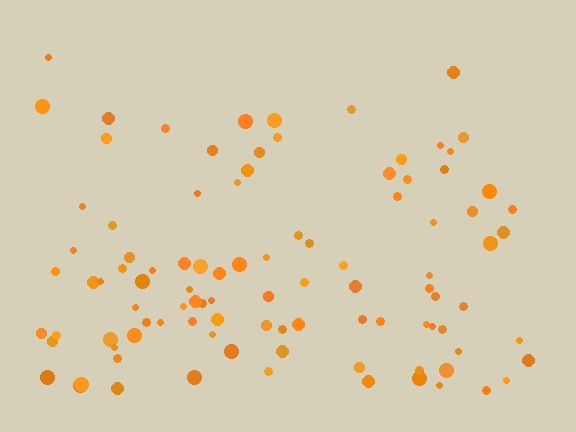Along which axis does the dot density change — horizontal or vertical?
Vertical.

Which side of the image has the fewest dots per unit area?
The top.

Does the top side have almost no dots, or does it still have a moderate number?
Still a moderate number, just noticeably fewer than the bottom.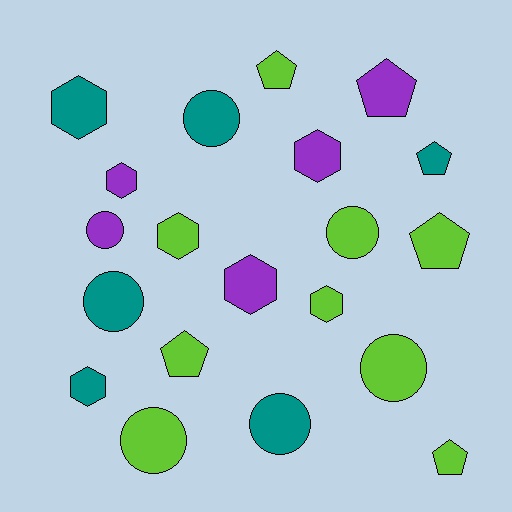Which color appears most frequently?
Lime, with 9 objects.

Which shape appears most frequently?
Hexagon, with 7 objects.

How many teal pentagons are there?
There is 1 teal pentagon.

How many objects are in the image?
There are 20 objects.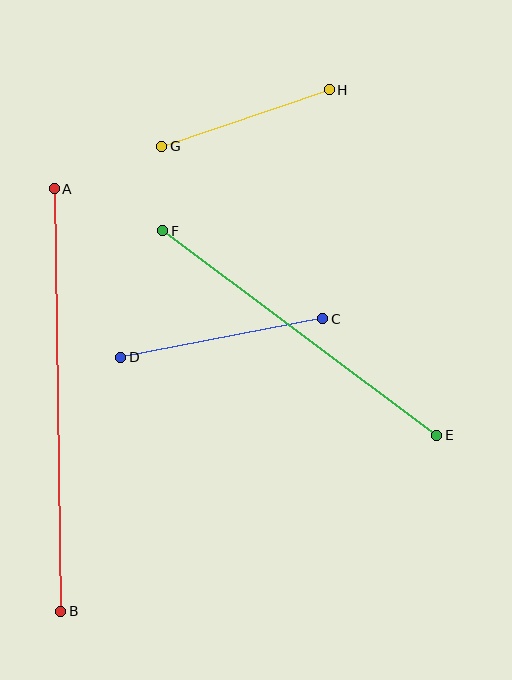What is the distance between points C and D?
The distance is approximately 205 pixels.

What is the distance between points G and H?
The distance is approximately 177 pixels.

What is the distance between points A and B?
The distance is approximately 422 pixels.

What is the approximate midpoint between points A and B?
The midpoint is at approximately (57, 400) pixels.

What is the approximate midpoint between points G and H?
The midpoint is at approximately (246, 118) pixels.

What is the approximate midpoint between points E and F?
The midpoint is at approximately (300, 333) pixels.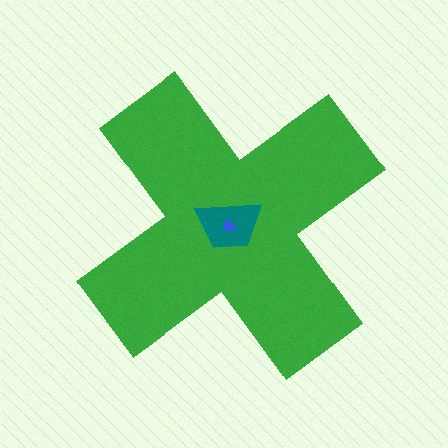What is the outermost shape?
The green cross.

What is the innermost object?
The blue triangle.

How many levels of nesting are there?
3.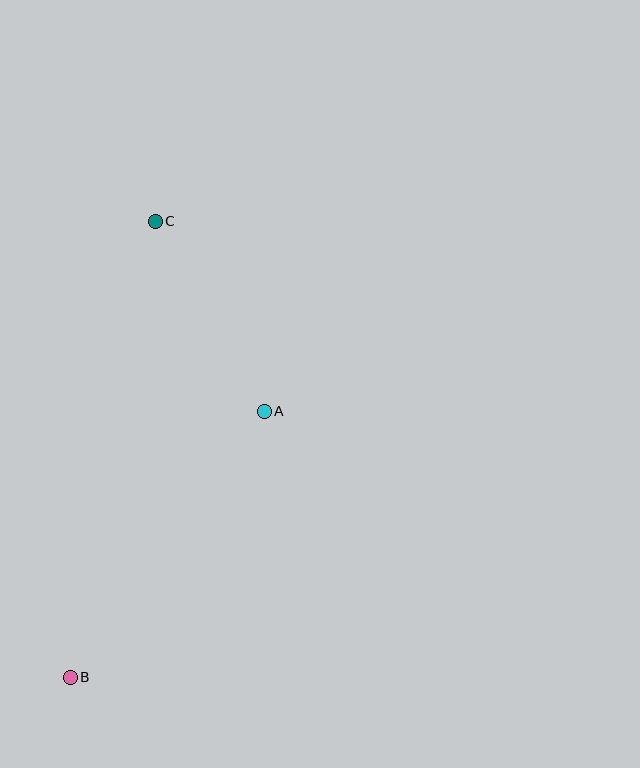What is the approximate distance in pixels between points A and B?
The distance between A and B is approximately 329 pixels.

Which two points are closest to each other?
Points A and C are closest to each other.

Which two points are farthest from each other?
Points B and C are farthest from each other.